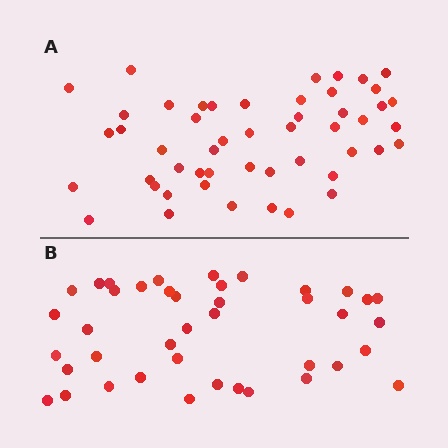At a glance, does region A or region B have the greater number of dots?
Region A (the top region) has more dots.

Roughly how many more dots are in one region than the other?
Region A has roughly 8 or so more dots than region B.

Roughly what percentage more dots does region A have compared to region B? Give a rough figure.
About 20% more.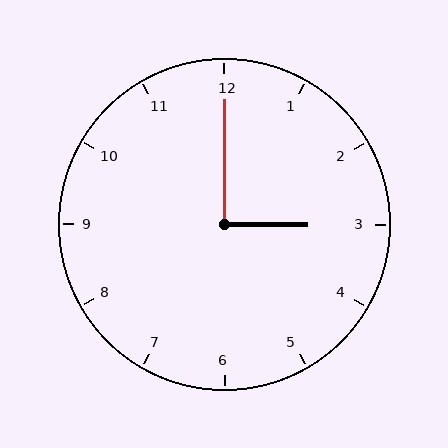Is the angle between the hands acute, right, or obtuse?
It is right.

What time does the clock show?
3:00.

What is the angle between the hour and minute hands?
Approximately 90 degrees.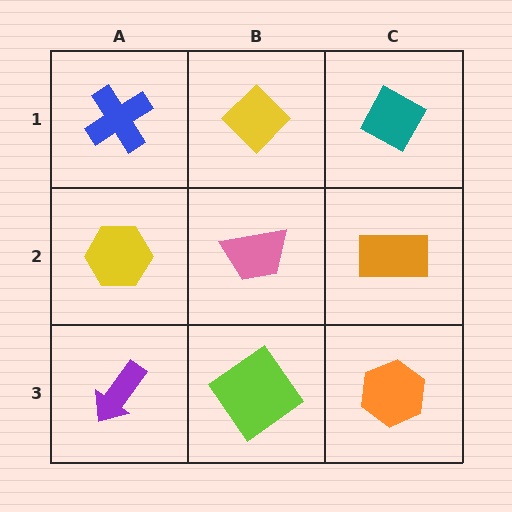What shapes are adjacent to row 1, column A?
A yellow hexagon (row 2, column A), a yellow diamond (row 1, column B).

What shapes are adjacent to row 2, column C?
A teal diamond (row 1, column C), an orange hexagon (row 3, column C), a pink trapezoid (row 2, column B).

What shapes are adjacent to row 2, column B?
A yellow diamond (row 1, column B), a lime diamond (row 3, column B), a yellow hexagon (row 2, column A), an orange rectangle (row 2, column C).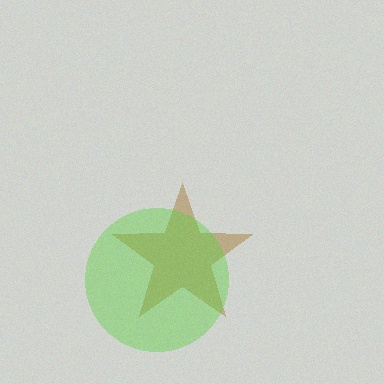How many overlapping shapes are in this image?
There are 2 overlapping shapes in the image.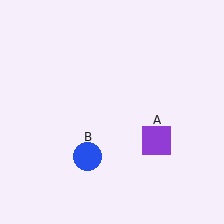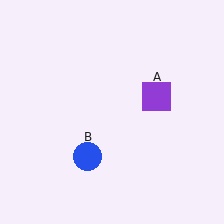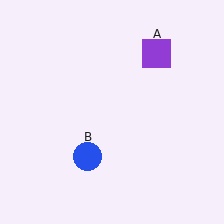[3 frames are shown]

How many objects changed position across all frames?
1 object changed position: purple square (object A).